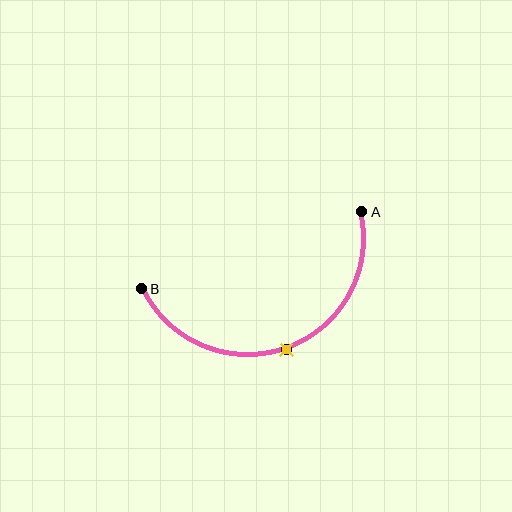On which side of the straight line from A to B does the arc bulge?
The arc bulges below the straight line connecting A and B.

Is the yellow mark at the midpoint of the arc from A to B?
Yes. The yellow mark lies on the arc at equal arc-length from both A and B — it is the arc midpoint.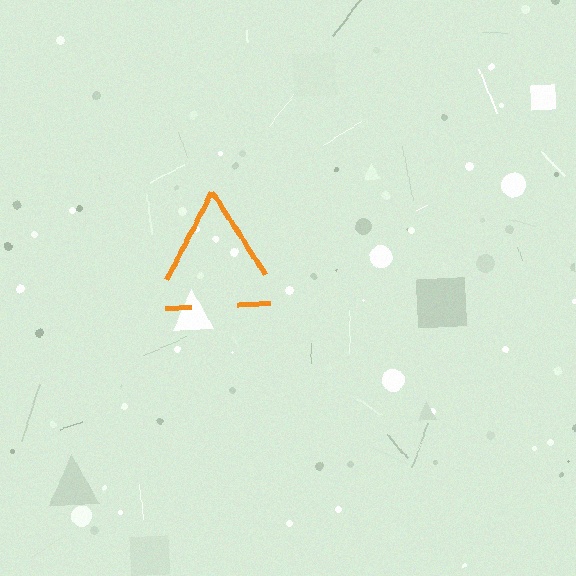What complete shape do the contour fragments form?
The contour fragments form a triangle.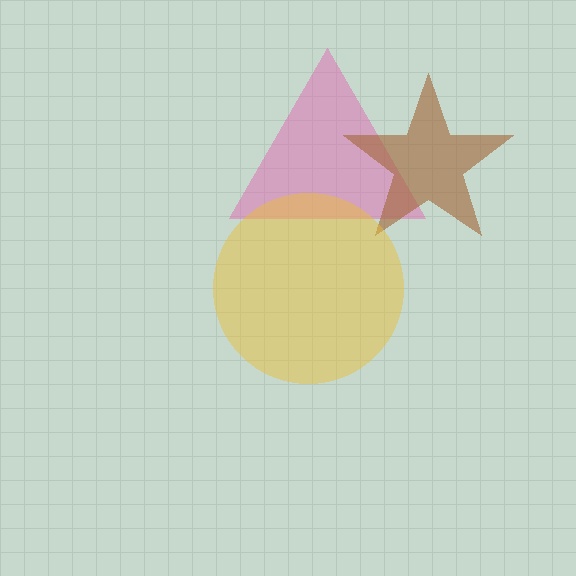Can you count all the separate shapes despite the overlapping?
Yes, there are 3 separate shapes.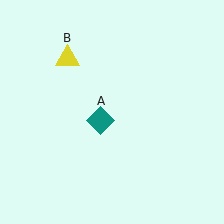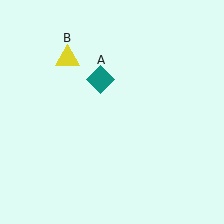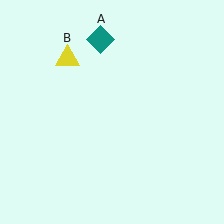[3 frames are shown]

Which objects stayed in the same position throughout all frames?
Yellow triangle (object B) remained stationary.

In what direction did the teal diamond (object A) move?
The teal diamond (object A) moved up.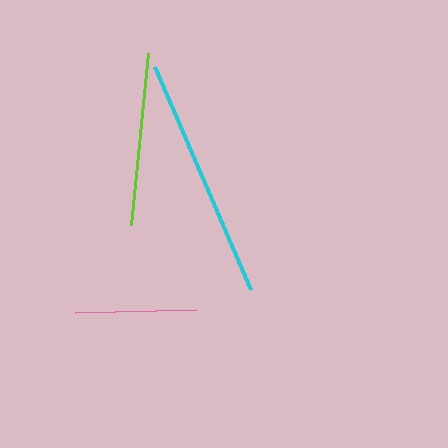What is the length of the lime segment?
The lime segment is approximately 173 pixels long.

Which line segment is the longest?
The cyan line is the longest at approximately 242 pixels.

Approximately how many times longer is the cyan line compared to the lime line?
The cyan line is approximately 1.4 times the length of the lime line.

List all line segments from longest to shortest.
From longest to shortest: cyan, lime, pink.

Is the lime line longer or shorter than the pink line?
The lime line is longer than the pink line.